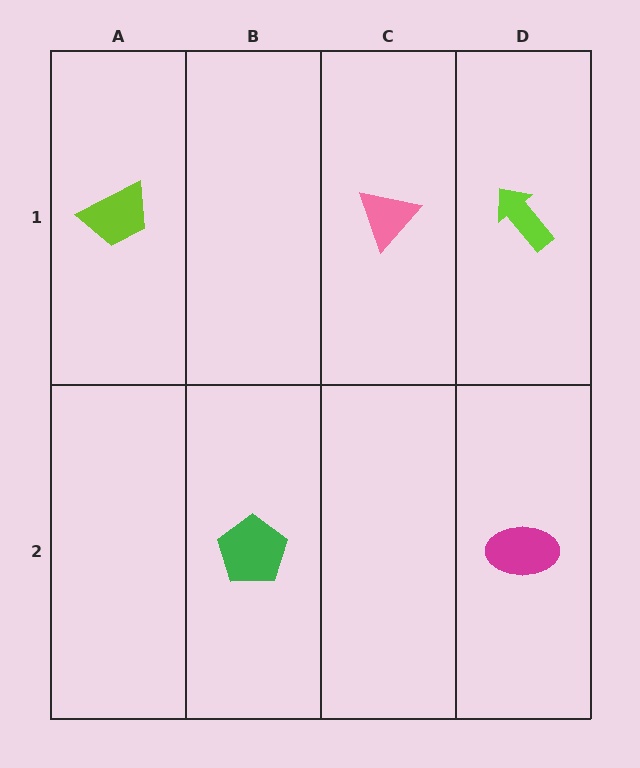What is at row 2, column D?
A magenta ellipse.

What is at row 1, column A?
A lime trapezoid.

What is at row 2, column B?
A green pentagon.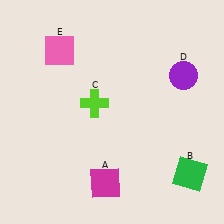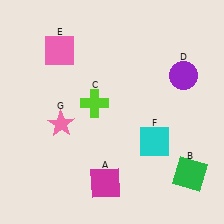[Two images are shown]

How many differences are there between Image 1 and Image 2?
There are 2 differences between the two images.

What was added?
A cyan square (F), a pink star (G) were added in Image 2.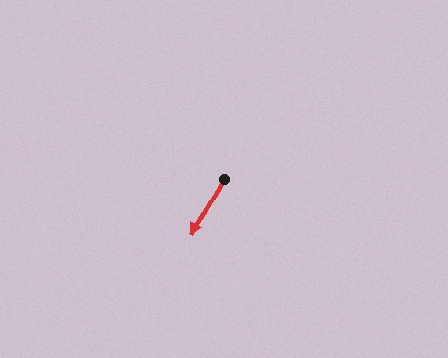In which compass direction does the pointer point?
Southwest.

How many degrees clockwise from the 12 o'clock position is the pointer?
Approximately 210 degrees.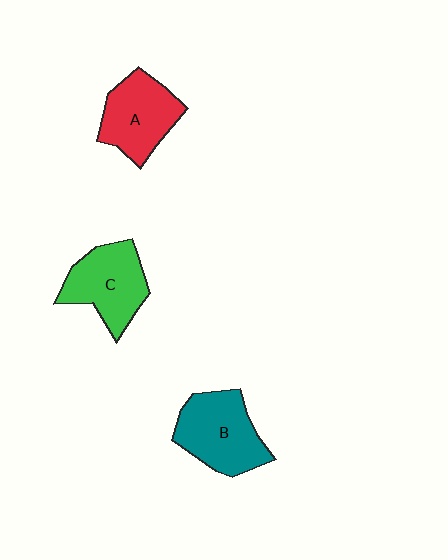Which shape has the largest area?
Shape B (teal).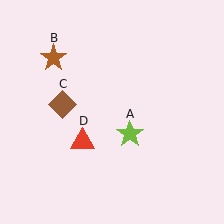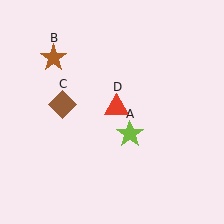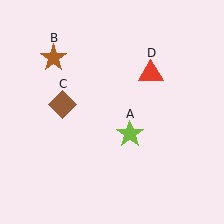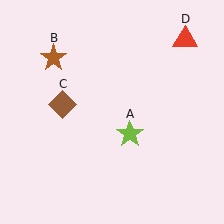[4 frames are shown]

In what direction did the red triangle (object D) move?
The red triangle (object D) moved up and to the right.